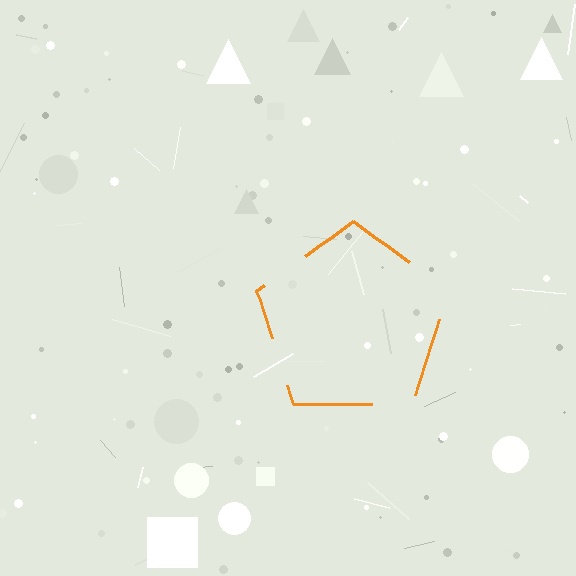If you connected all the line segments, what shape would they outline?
They would outline a pentagon.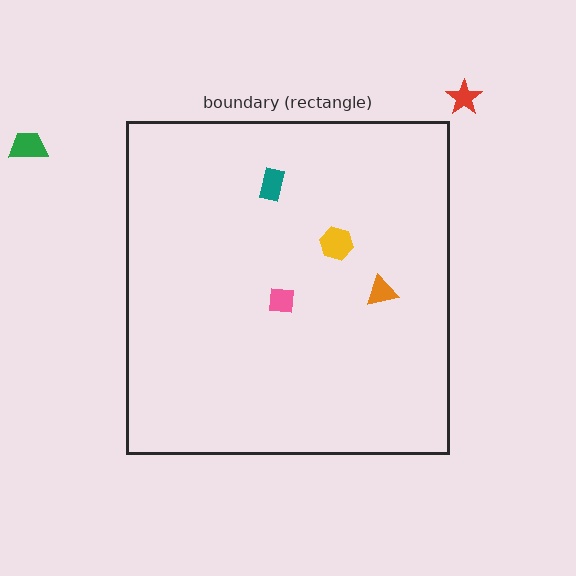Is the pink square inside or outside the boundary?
Inside.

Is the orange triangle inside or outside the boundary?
Inside.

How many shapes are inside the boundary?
4 inside, 2 outside.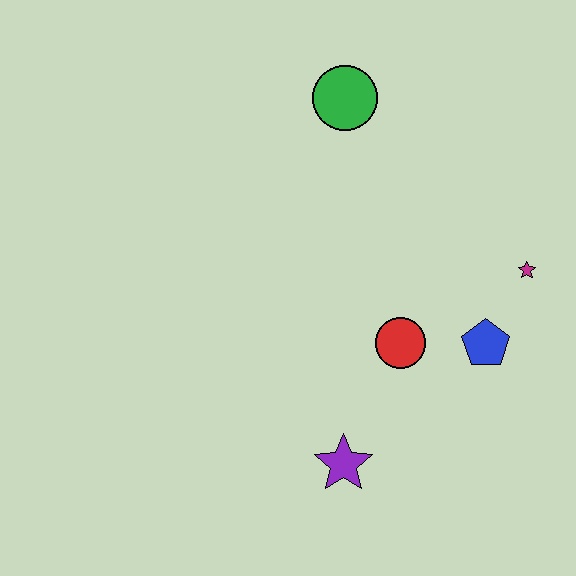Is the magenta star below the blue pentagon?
No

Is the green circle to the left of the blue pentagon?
Yes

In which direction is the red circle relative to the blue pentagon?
The red circle is to the left of the blue pentagon.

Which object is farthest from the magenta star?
The purple star is farthest from the magenta star.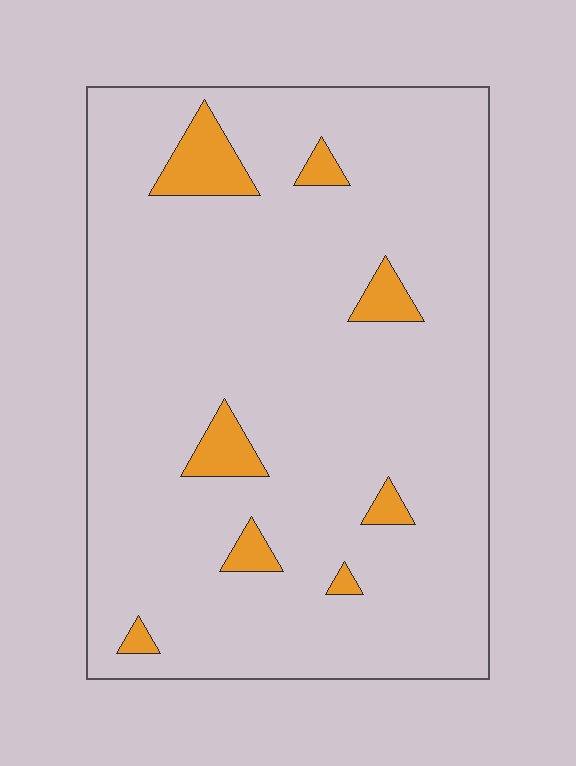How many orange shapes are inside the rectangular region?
8.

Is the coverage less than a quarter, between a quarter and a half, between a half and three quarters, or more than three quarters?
Less than a quarter.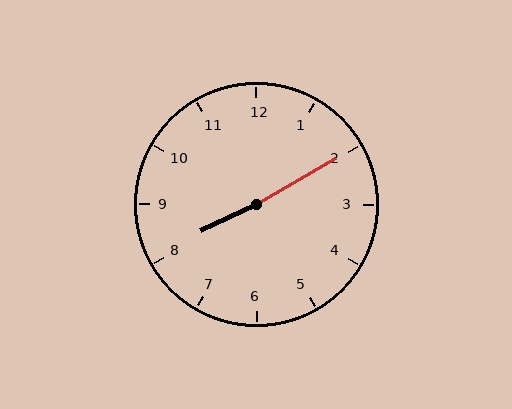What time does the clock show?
8:10.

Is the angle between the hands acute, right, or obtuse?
It is obtuse.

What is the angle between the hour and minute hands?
Approximately 175 degrees.